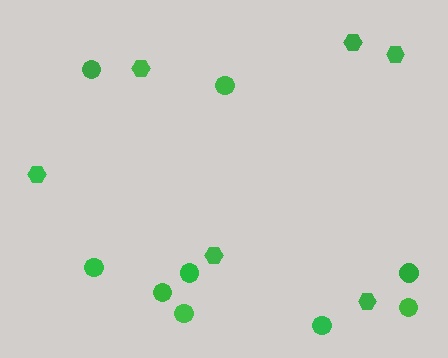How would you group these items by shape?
There are 2 groups: one group of circles (9) and one group of hexagons (6).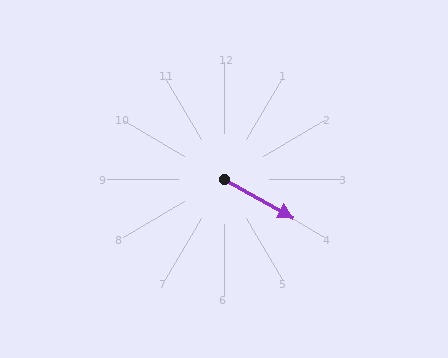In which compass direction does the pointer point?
Southeast.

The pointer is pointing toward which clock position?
Roughly 4 o'clock.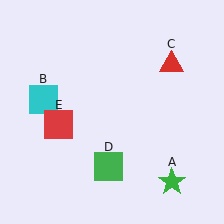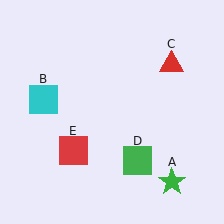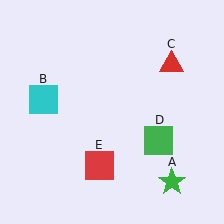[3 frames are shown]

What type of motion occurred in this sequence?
The green square (object D), red square (object E) rotated counterclockwise around the center of the scene.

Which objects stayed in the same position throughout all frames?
Green star (object A) and cyan square (object B) and red triangle (object C) remained stationary.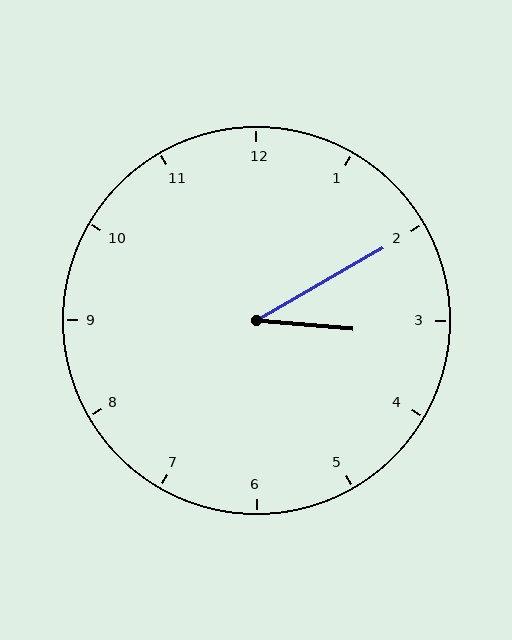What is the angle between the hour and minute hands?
Approximately 35 degrees.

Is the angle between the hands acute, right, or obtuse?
It is acute.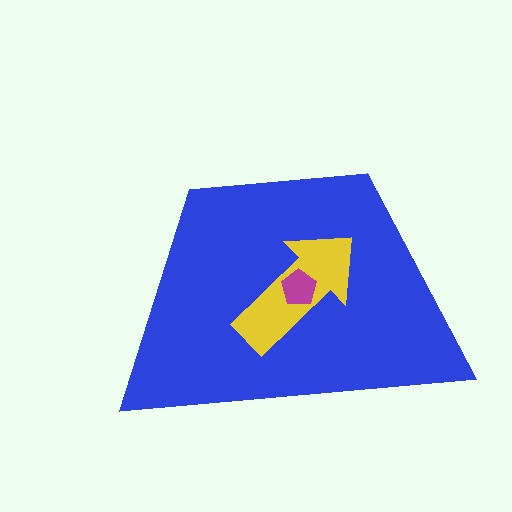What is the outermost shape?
The blue trapezoid.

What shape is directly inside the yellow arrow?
The magenta pentagon.